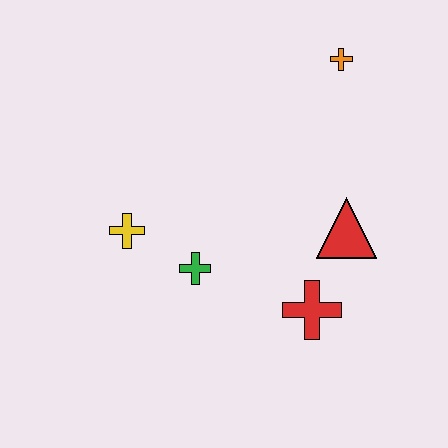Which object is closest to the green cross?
The yellow cross is closest to the green cross.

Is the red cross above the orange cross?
No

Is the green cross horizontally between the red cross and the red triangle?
No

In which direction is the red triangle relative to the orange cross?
The red triangle is below the orange cross.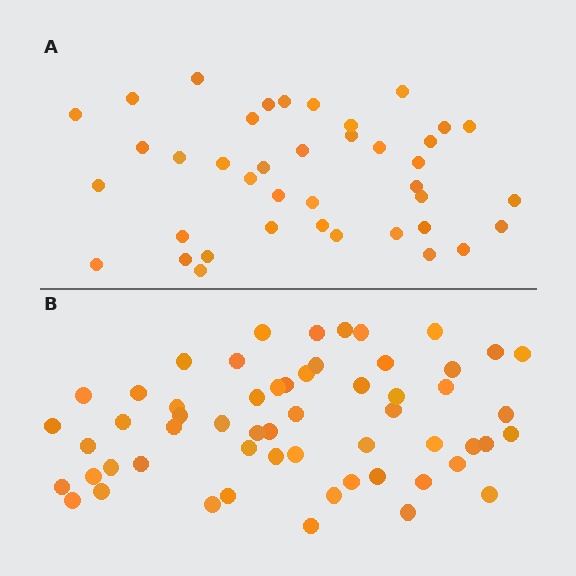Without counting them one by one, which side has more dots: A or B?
Region B (the bottom region) has more dots.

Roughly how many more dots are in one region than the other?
Region B has approximately 15 more dots than region A.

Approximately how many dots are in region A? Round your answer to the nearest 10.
About 40 dots.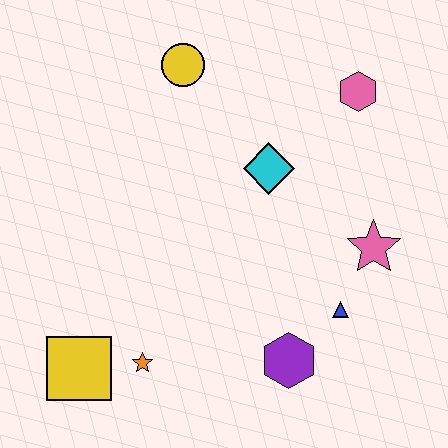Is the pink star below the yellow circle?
Yes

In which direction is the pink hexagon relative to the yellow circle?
The pink hexagon is to the right of the yellow circle.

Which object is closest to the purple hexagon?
The blue triangle is closest to the purple hexagon.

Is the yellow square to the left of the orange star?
Yes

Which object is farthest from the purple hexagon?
The yellow circle is farthest from the purple hexagon.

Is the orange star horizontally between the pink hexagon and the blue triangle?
No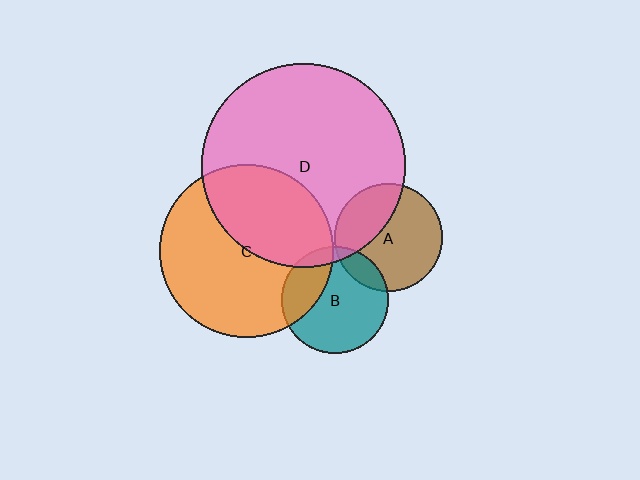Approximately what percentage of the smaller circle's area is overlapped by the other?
Approximately 40%.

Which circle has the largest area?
Circle D (pink).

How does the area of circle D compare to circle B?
Approximately 3.7 times.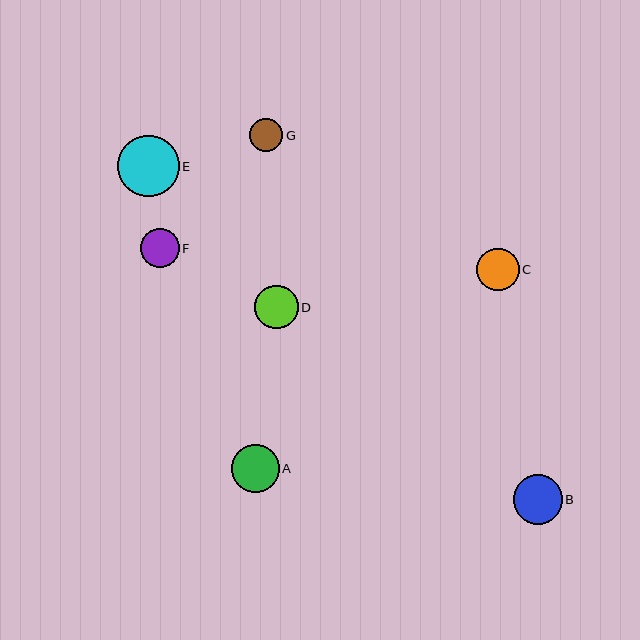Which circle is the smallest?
Circle G is the smallest with a size of approximately 33 pixels.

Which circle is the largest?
Circle E is the largest with a size of approximately 62 pixels.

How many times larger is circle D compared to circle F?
Circle D is approximately 1.1 times the size of circle F.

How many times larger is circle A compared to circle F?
Circle A is approximately 1.3 times the size of circle F.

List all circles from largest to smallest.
From largest to smallest: E, B, A, D, C, F, G.